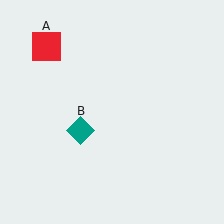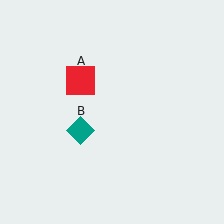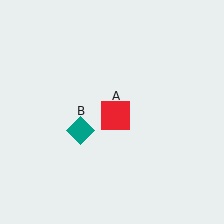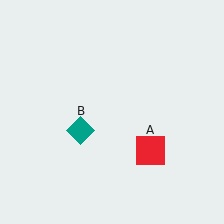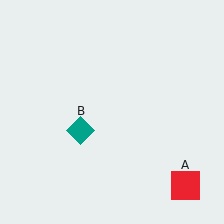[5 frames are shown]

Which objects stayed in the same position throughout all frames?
Teal diamond (object B) remained stationary.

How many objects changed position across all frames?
1 object changed position: red square (object A).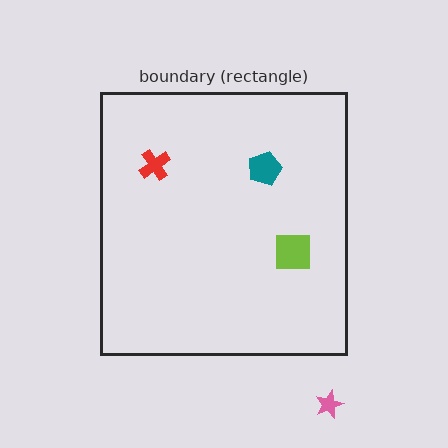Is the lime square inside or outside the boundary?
Inside.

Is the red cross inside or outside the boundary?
Inside.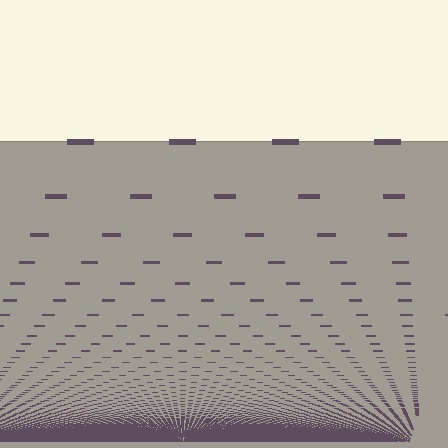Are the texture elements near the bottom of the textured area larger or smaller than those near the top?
Smaller. The gradient is inverted — elements near the bottom are smaller and denser.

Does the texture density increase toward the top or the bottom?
Density increases toward the bottom.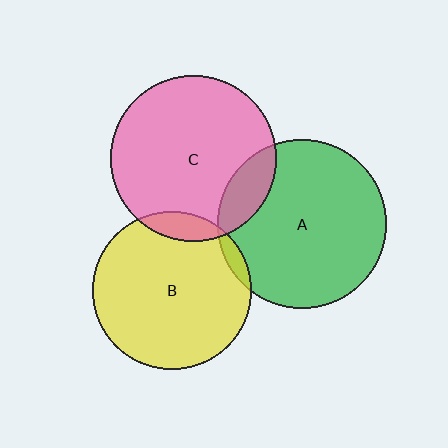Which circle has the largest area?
Circle A (green).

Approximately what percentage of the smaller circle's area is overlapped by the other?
Approximately 15%.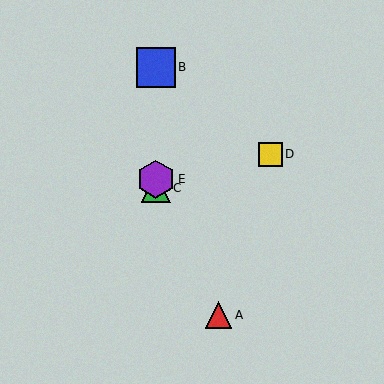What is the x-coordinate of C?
Object C is at x≈156.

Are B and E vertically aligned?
Yes, both are at x≈156.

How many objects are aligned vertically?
3 objects (B, C, E) are aligned vertically.